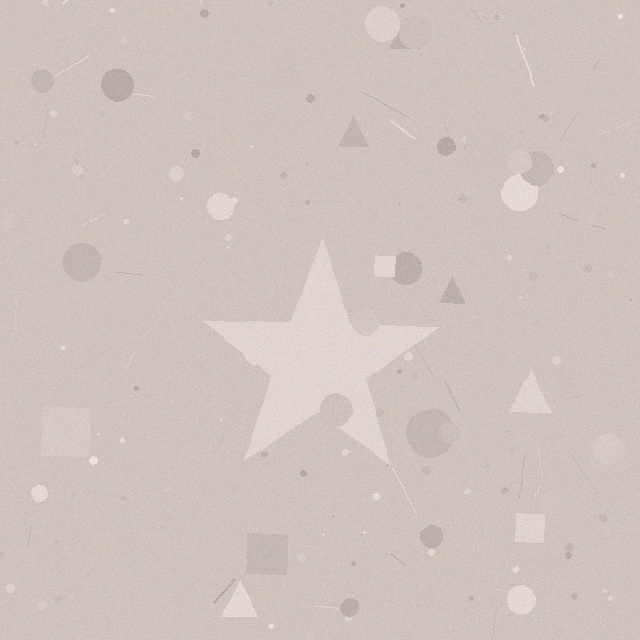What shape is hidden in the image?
A star is hidden in the image.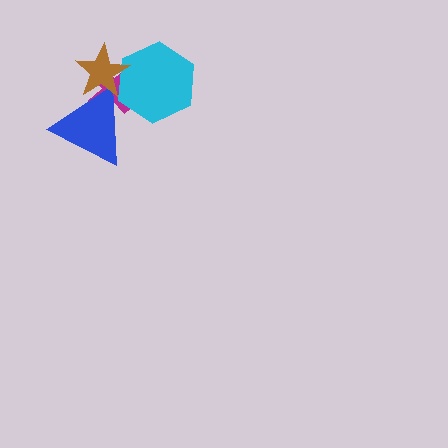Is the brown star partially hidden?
No, no other shape covers it.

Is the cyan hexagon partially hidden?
Yes, it is partially covered by another shape.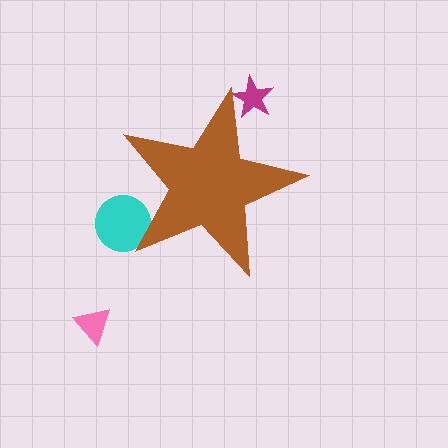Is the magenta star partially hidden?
Yes, the magenta star is partially hidden behind the brown star.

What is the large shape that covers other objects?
A brown star.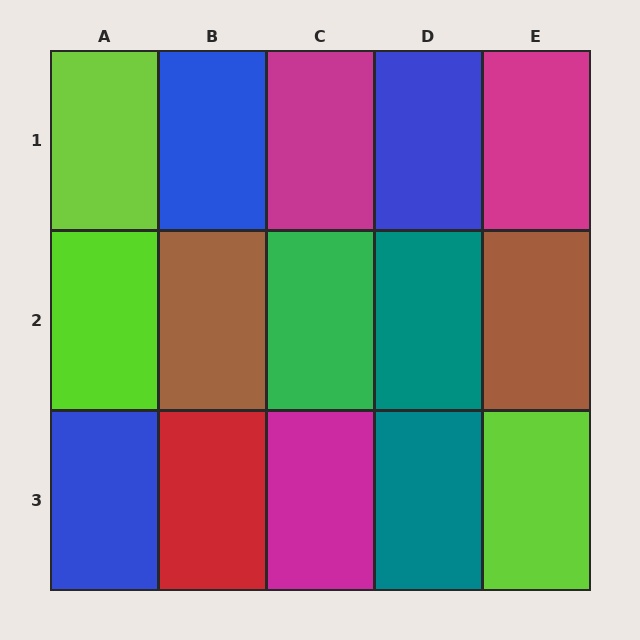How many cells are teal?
2 cells are teal.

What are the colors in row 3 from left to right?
Blue, red, magenta, teal, lime.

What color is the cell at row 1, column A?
Lime.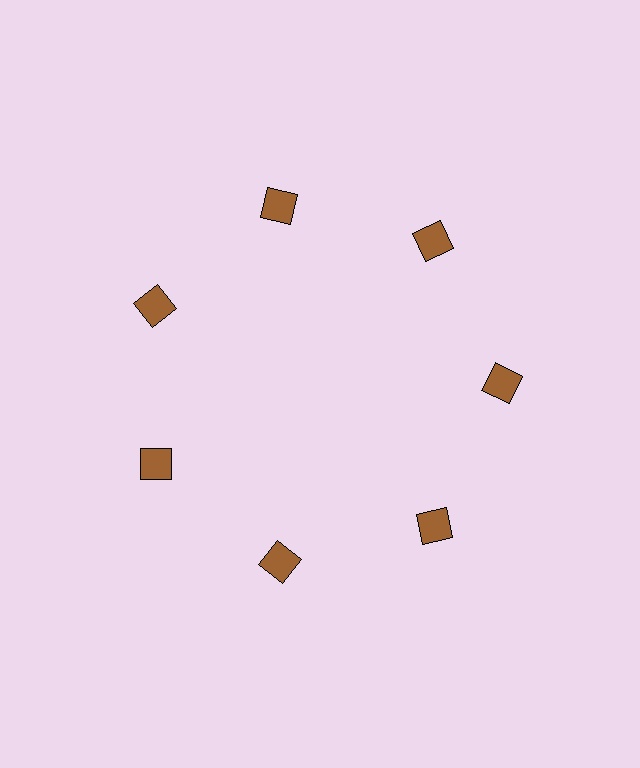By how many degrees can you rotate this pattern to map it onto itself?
The pattern maps onto itself every 51 degrees of rotation.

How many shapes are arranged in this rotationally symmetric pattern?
There are 7 shapes, arranged in 7 groups of 1.